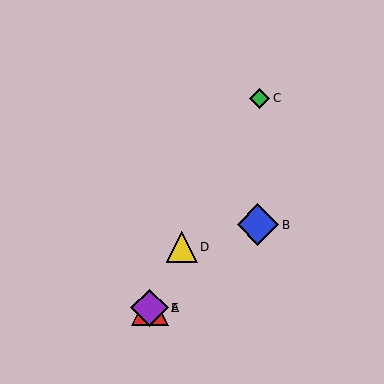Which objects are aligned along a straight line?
Objects A, C, D, E are aligned along a straight line.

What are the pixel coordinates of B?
Object B is at (258, 225).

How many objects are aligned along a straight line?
4 objects (A, C, D, E) are aligned along a straight line.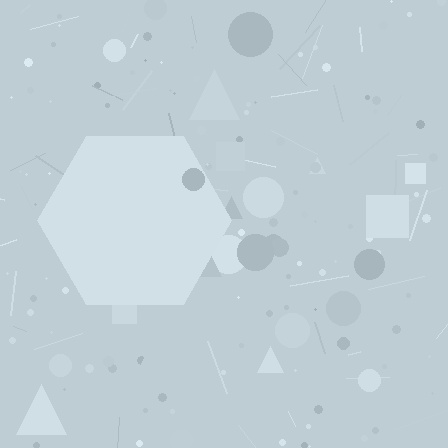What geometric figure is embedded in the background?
A hexagon is embedded in the background.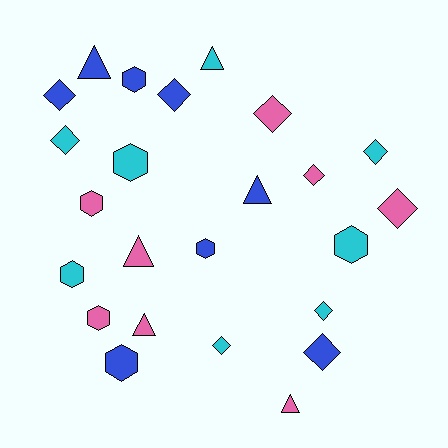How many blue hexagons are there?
There are 3 blue hexagons.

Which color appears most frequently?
Pink, with 8 objects.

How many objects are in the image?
There are 24 objects.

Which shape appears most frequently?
Diamond, with 10 objects.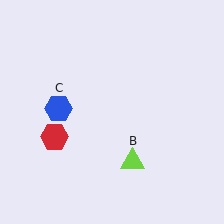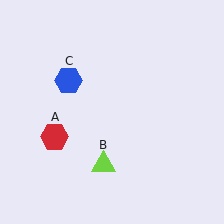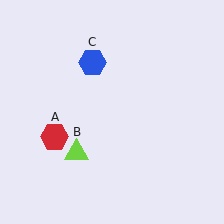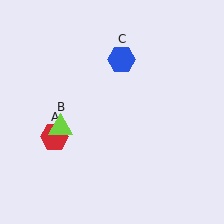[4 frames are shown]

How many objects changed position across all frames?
2 objects changed position: lime triangle (object B), blue hexagon (object C).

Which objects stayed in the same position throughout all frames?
Red hexagon (object A) remained stationary.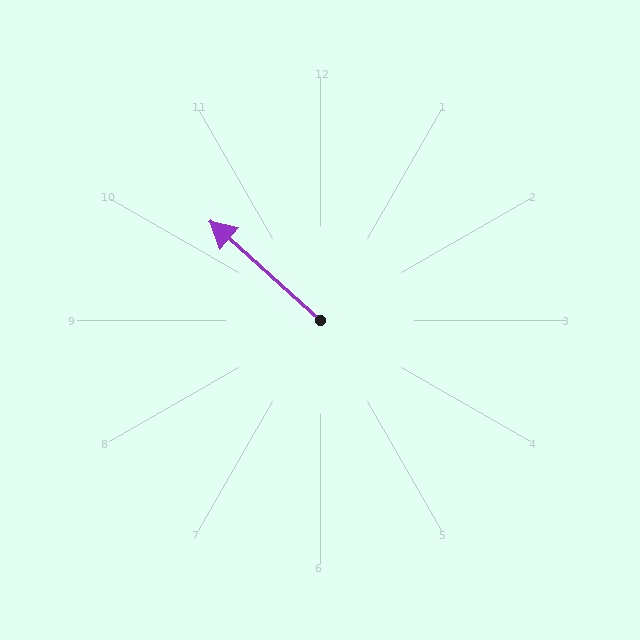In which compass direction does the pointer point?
Northwest.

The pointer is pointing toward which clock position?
Roughly 10 o'clock.